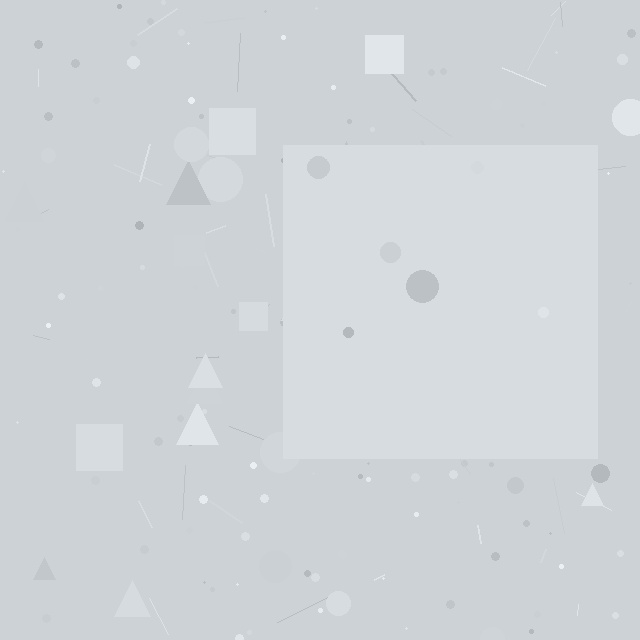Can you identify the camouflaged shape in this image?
The camouflaged shape is a square.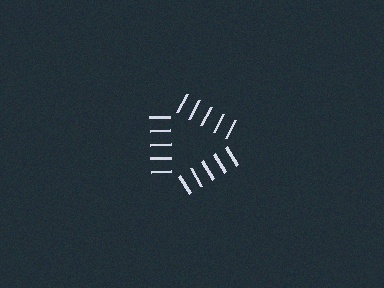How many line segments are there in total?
15 — 5 along each of the 3 edges.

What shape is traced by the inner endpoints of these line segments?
An illusory triangle — the line segments terminate on its edges but no continuous stroke is drawn.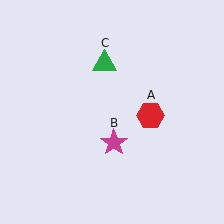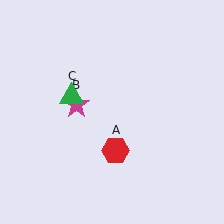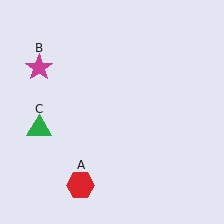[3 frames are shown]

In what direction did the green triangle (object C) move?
The green triangle (object C) moved down and to the left.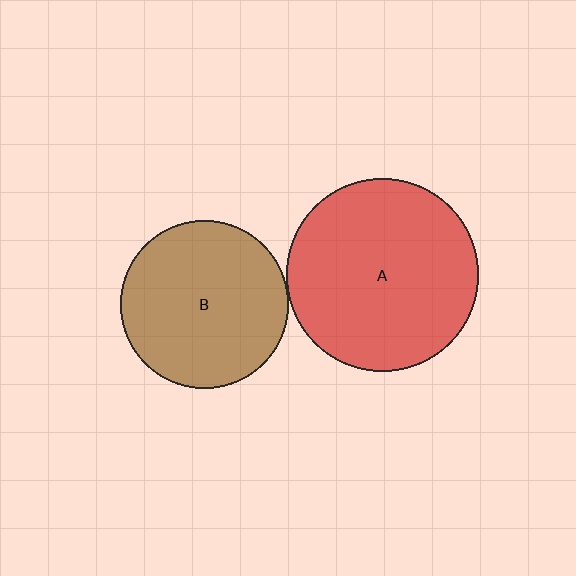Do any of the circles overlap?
No, none of the circles overlap.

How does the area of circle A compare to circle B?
Approximately 1.3 times.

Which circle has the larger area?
Circle A (red).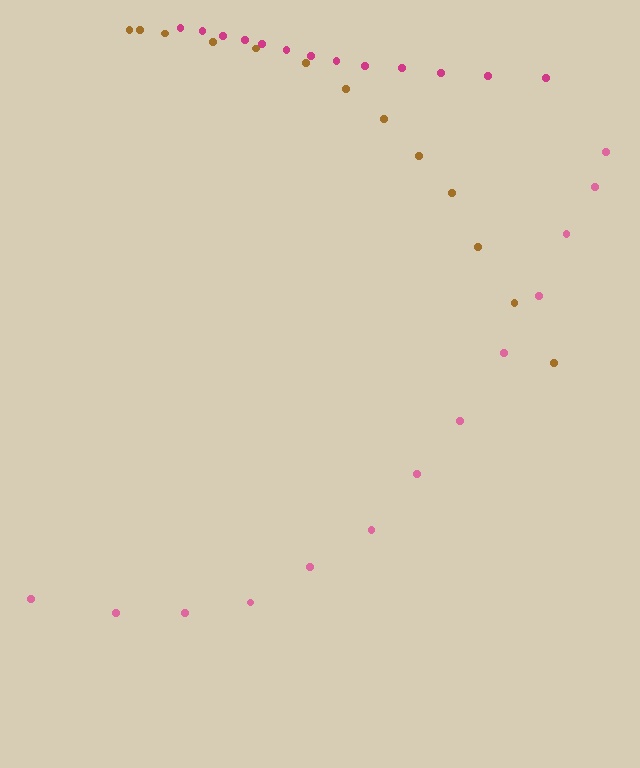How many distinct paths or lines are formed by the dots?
There are 3 distinct paths.